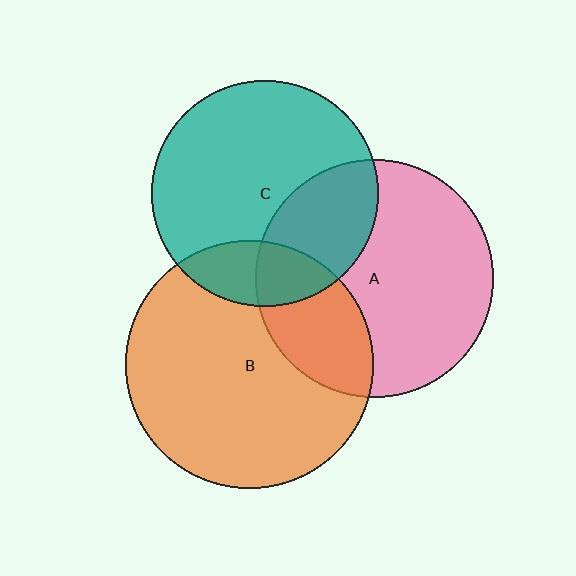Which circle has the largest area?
Circle B (orange).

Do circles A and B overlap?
Yes.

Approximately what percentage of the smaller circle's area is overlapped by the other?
Approximately 25%.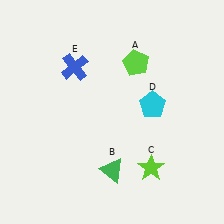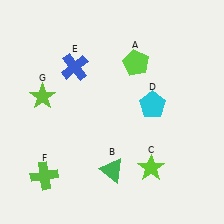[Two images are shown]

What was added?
A lime cross (F), a lime star (G) were added in Image 2.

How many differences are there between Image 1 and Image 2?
There are 2 differences between the two images.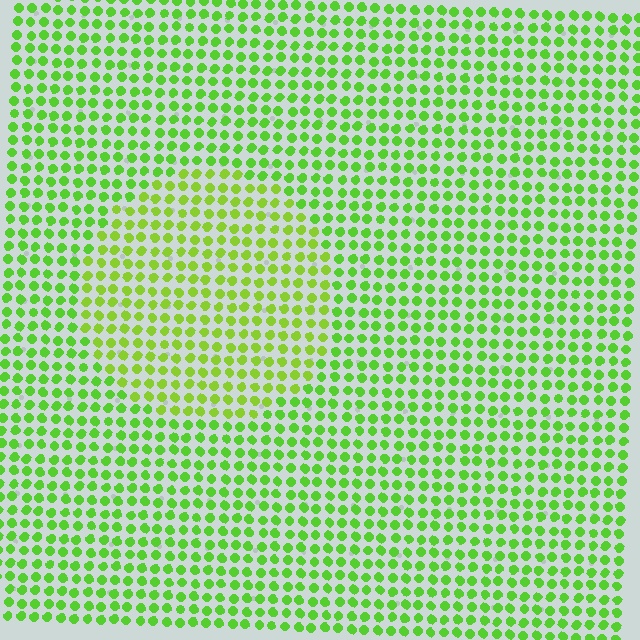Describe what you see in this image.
The image is filled with small lime elements in a uniform arrangement. A circle-shaped region is visible where the elements are tinted to a slightly different hue, forming a subtle color boundary.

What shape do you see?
I see a circle.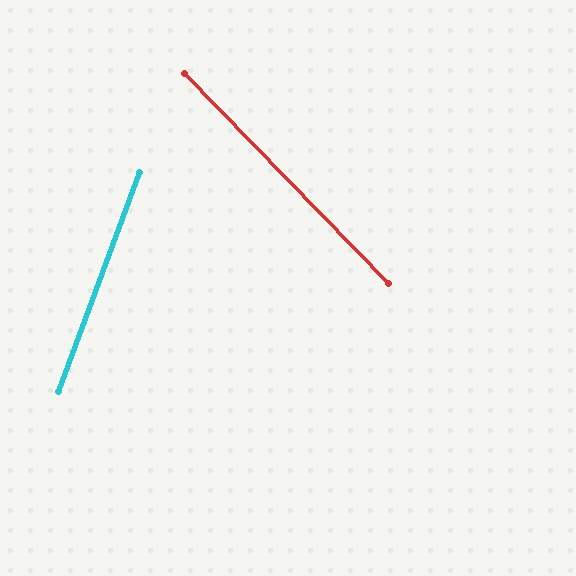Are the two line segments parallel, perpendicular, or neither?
Neither parallel nor perpendicular — they differ by about 65°.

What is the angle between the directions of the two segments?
Approximately 65 degrees.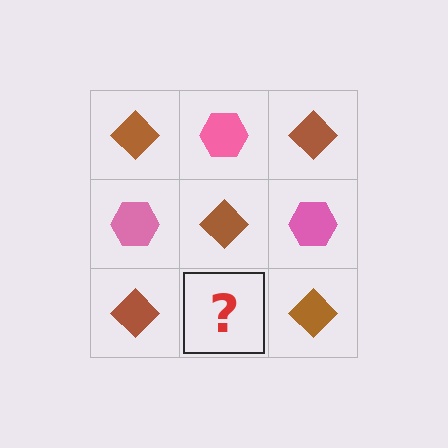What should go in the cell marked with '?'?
The missing cell should contain a pink hexagon.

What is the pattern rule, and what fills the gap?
The rule is that it alternates brown diamond and pink hexagon in a checkerboard pattern. The gap should be filled with a pink hexagon.